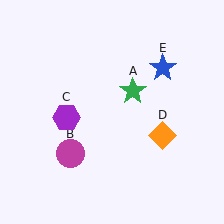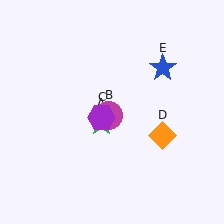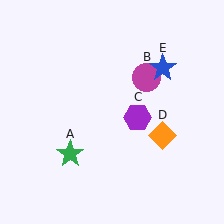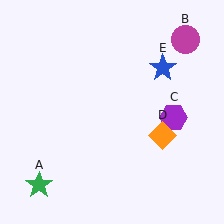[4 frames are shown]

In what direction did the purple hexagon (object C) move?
The purple hexagon (object C) moved right.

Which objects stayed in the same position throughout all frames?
Orange diamond (object D) and blue star (object E) remained stationary.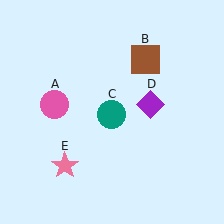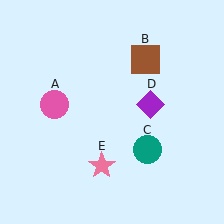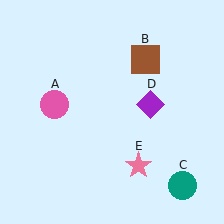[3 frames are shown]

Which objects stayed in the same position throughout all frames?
Pink circle (object A) and brown square (object B) and purple diamond (object D) remained stationary.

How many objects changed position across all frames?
2 objects changed position: teal circle (object C), pink star (object E).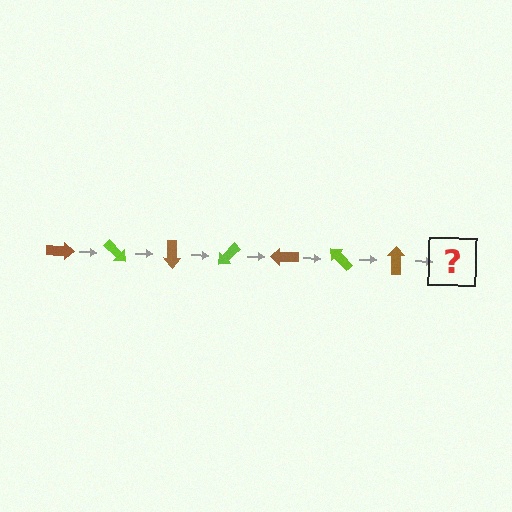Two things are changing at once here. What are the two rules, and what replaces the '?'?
The two rules are that it rotates 45 degrees each step and the color cycles through brown and lime. The '?' should be a lime arrow, rotated 315 degrees from the start.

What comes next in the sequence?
The next element should be a lime arrow, rotated 315 degrees from the start.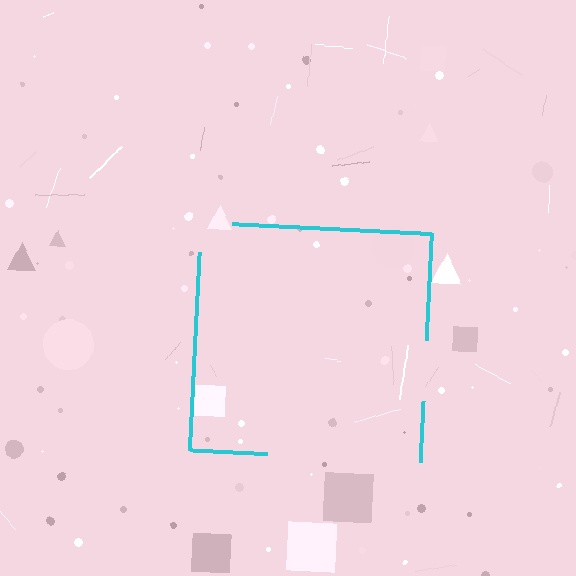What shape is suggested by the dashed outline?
The dashed outline suggests a square.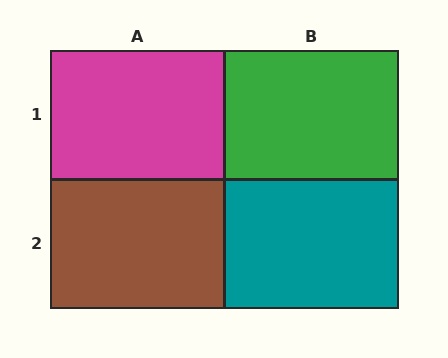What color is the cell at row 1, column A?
Magenta.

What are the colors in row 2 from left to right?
Brown, teal.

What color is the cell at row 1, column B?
Green.